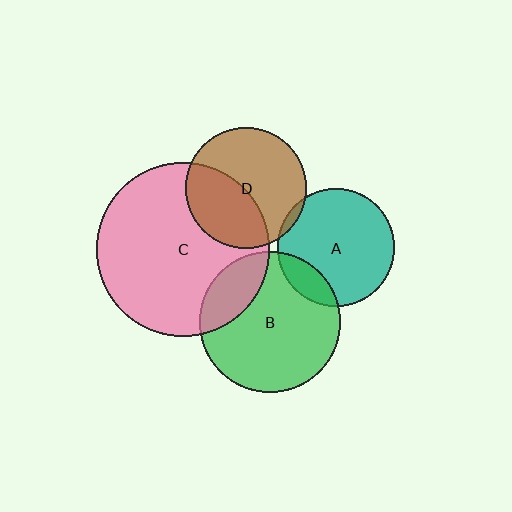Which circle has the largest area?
Circle C (pink).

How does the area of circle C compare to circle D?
Approximately 2.0 times.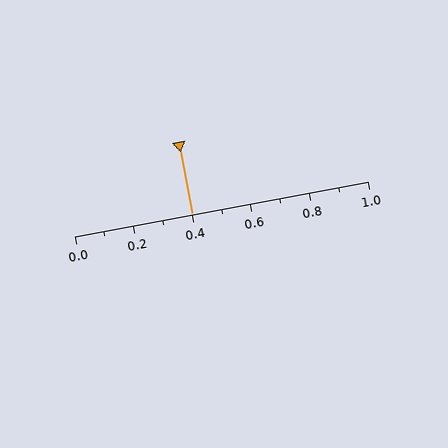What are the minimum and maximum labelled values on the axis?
The axis runs from 0.0 to 1.0.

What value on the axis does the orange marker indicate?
The marker indicates approximately 0.4.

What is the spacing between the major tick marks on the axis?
The major ticks are spaced 0.2 apart.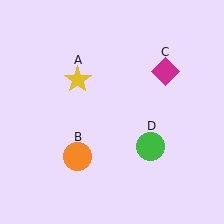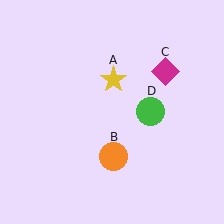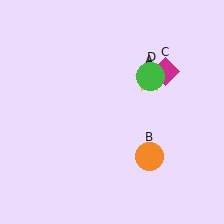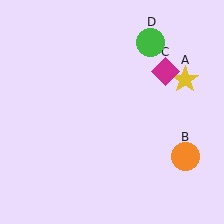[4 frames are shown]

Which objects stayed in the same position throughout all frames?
Magenta diamond (object C) remained stationary.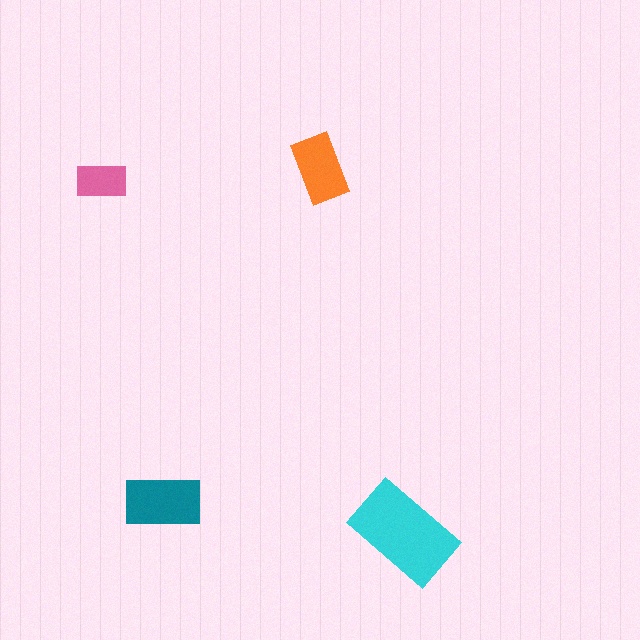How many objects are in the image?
There are 4 objects in the image.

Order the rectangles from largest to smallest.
the cyan one, the teal one, the orange one, the pink one.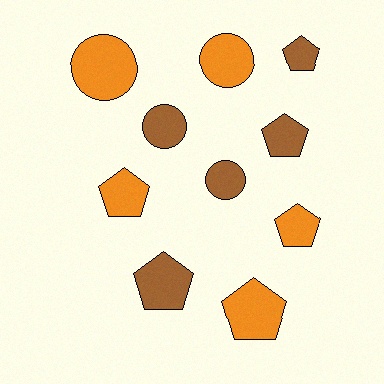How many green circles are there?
There are no green circles.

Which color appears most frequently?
Orange, with 5 objects.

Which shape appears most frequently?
Pentagon, with 6 objects.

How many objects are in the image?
There are 10 objects.